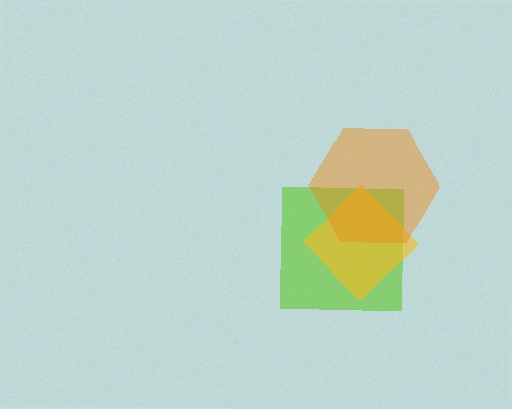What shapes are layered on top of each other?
The layered shapes are: a lime square, a yellow diamond, an orange hexagon.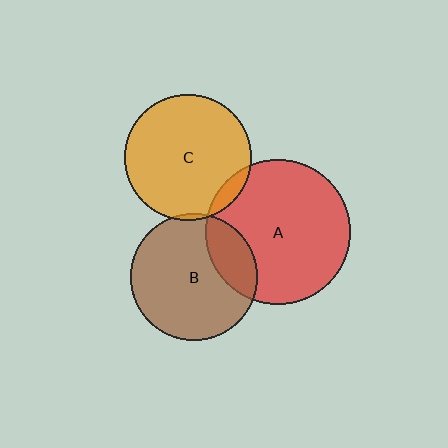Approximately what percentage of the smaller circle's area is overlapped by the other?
Approximately 5%.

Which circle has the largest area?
Circle A (red).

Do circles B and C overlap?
Yes.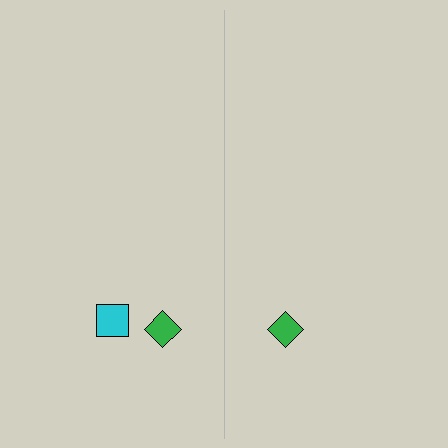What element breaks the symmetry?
A cyan square is missing from the right side.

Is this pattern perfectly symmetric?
No, the pattern is not perfectly symmetric. A cyan square is missing from the right side.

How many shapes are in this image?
There are 3 shapes in this image.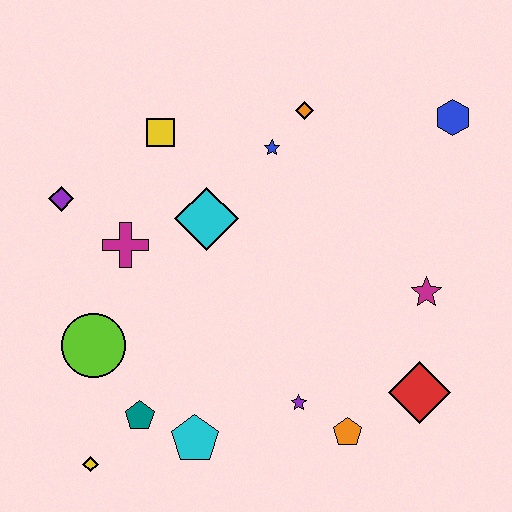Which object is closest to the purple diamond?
The magenta cross is closest to the purple diamond.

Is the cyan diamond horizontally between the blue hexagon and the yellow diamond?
Yes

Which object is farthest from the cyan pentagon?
The blue hexagon is farthest from the cyan pentagon.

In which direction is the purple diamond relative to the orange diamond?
The purple diamond is to the left of the orange diamond.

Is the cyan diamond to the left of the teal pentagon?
No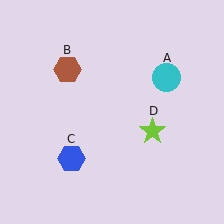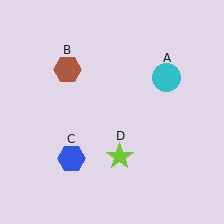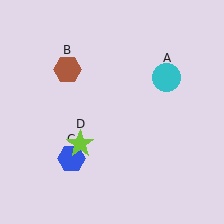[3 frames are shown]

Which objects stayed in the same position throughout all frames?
Cyan circle (object A) and brown hexagon (object B) and blue hexagon (object C) remained stationary.